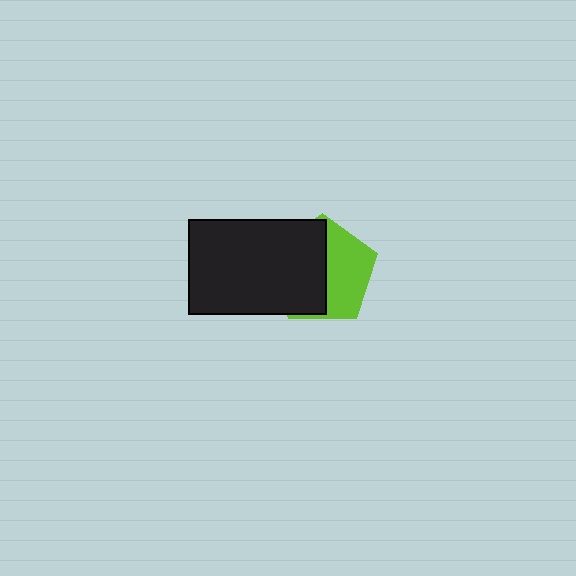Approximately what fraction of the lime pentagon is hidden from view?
Roughly 54% of the lime pentagon is hidden behind the black rectangle.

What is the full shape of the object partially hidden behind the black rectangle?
The partially hidden object is a lime pentagon.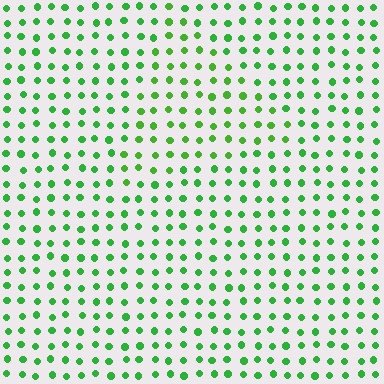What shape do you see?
I see a triangle.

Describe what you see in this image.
The image is filled with small green elements in a uniform arrangement. A triangle-shaped region is visible where the elements are tinted to a slightly different hue, forming a subtle color boundary.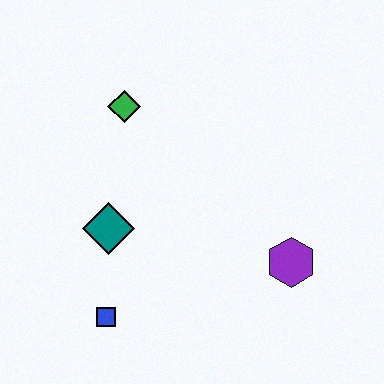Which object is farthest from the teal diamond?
The purple hexagon is farthest from the teal diamond.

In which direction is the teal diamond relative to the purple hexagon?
The teal diamond is to the left of the purple hexagon.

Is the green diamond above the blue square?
Yes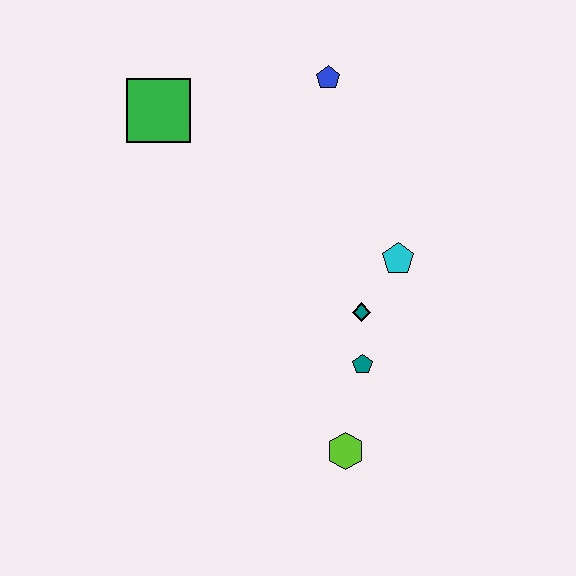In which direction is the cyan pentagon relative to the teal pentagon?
The cyan pentagon is above the teal pentagon.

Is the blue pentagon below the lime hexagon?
No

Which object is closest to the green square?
The blue pentagon is closest to the green square.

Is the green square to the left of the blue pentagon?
Yes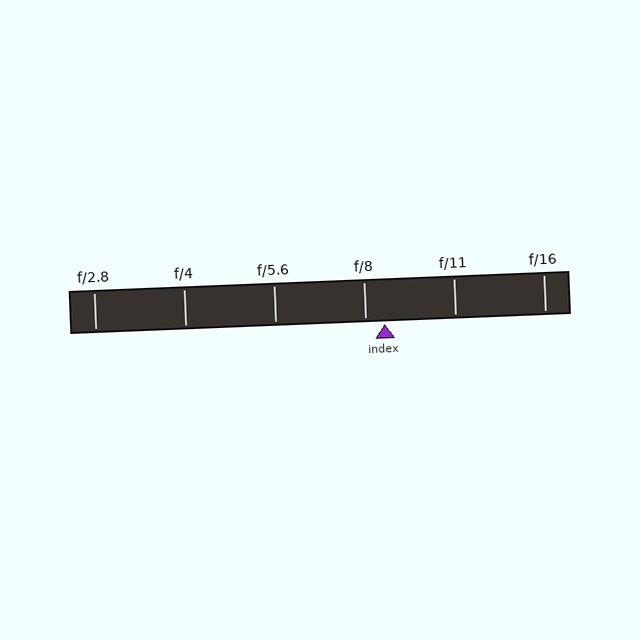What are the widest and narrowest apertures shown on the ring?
The widest aperture shown is f/2.8 and the narrowest is f/16.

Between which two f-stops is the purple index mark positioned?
The index mark is between f/8 and f/11.